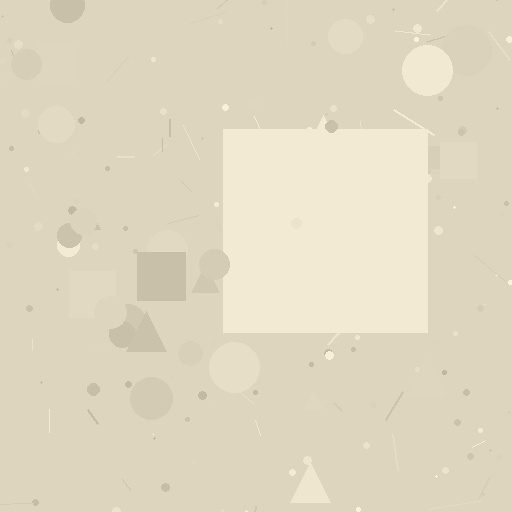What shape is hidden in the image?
A square is hidden in the image.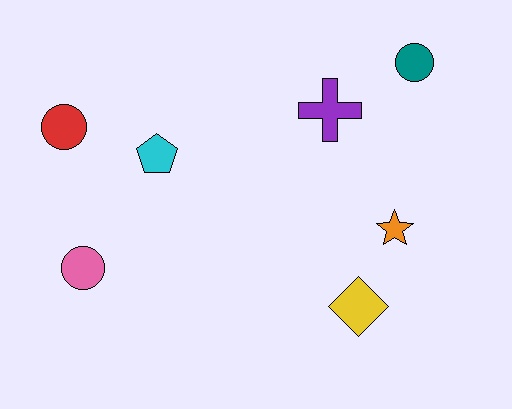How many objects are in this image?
There are 7 objects.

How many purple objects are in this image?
There is 1 purple object.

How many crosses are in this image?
There is 1 cross.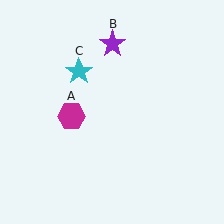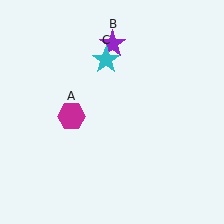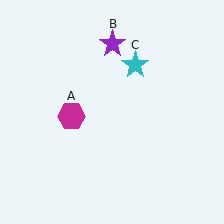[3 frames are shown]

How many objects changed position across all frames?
1 object changed position: cyan star (object C).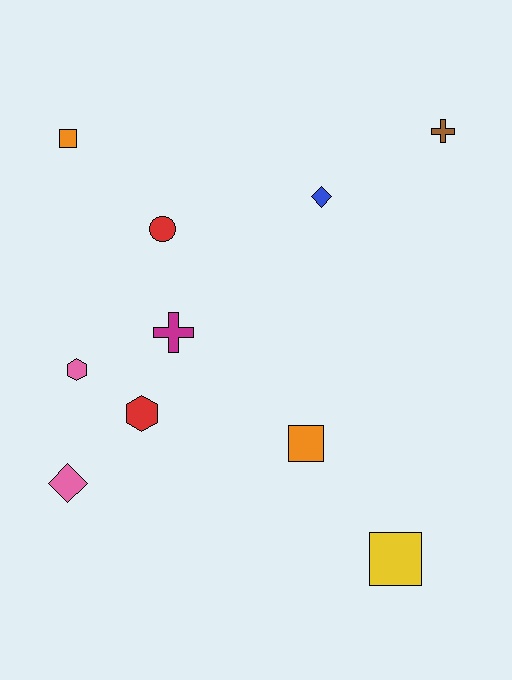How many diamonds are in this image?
There are 2 diamonds.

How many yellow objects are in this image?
There is 1 yellow object.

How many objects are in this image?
There are 10 objects.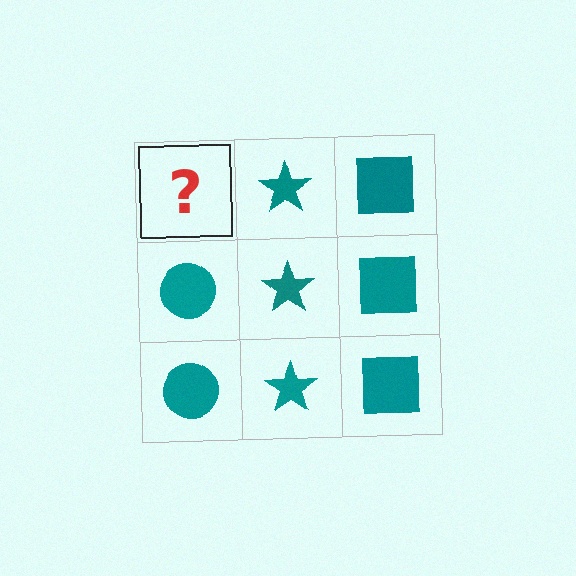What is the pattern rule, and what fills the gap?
The rule is that each column has a consistent shape. The gap should be filled with a teal circle.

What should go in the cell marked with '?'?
The missing cell should contain a teal circle.